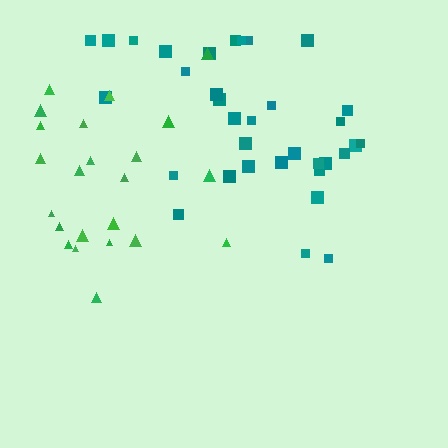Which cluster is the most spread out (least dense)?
Green.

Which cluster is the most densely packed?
Teal.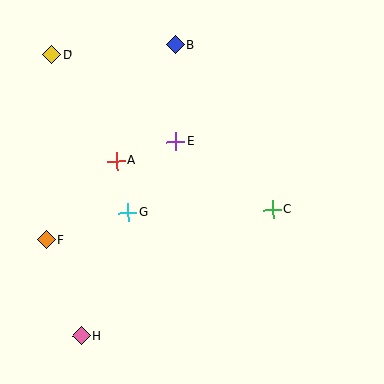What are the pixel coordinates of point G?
Point G is at (128, 213).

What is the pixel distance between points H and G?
The distance between H and G is 132 pixels.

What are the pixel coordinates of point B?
Point B is at (175, 45).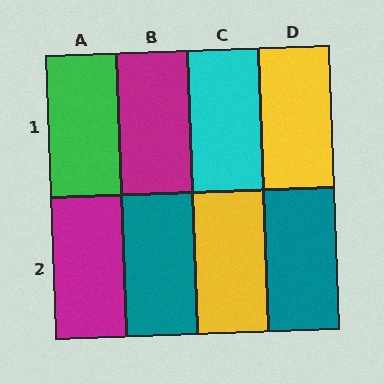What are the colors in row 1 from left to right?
Green, magenta, cyan, yellow.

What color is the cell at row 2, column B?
Teal.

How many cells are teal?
2 cells are teal.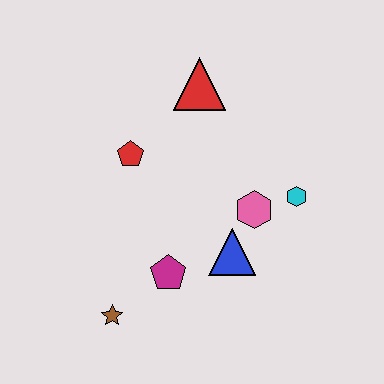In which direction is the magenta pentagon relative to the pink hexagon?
The magenta pentagon is to the left of the pink hexagon.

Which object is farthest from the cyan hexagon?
The brown star is farthest from the cyan hexagon.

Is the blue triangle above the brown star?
Yes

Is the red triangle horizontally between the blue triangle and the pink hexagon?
No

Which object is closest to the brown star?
The magenta pentagon is closest to the brown star.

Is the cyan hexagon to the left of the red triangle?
No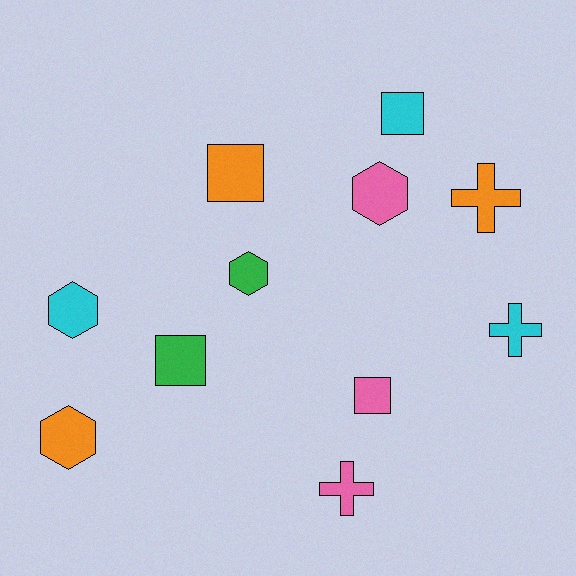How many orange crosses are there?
There is 1 orange cross.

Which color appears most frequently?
Pink, with 3 objects.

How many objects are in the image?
There are 11 objects.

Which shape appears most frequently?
Hexagon, with 4 objects.